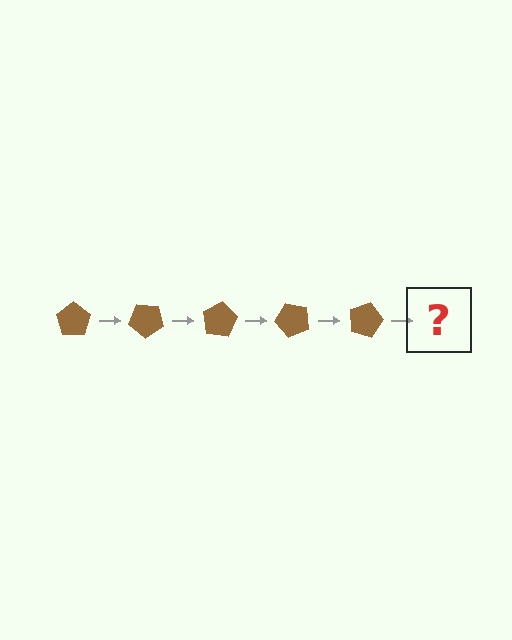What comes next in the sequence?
The next element should be a brown pentagon rotated 200 degrees.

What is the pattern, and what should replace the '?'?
The pattern is that the pentagon rotates 40 degrees each step. The '?' should be a brown pentagon rotated 200 degrees.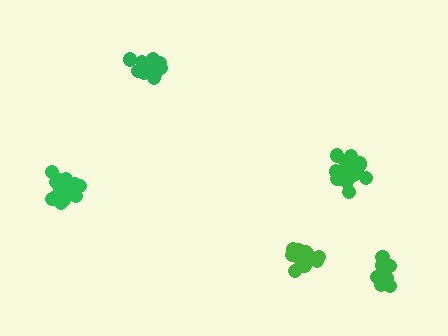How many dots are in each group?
Group 1: 18 dots, Group 2: 15 dots, Group 3: 13 dots, Group 4: 14 dots, Group 5: 18 dots (78 total).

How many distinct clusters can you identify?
There are 5 distinct clusters.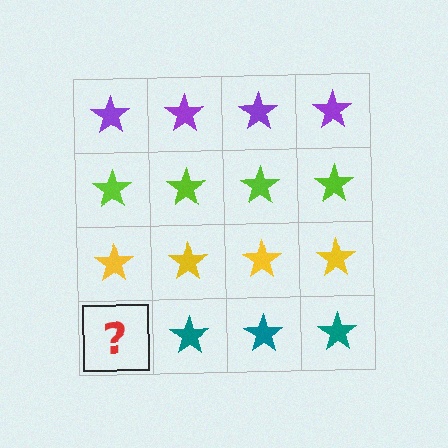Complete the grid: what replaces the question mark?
The question mark should be replaced with a teal star.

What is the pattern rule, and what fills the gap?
The rule is that each row has a consistent color. The gap should be filled with a teal star.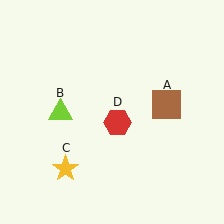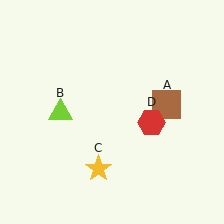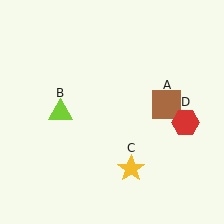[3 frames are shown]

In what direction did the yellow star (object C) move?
The yellow star (object C) moved right.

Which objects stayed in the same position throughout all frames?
Brown square (object A) and lime triangle (object B) remained stationary.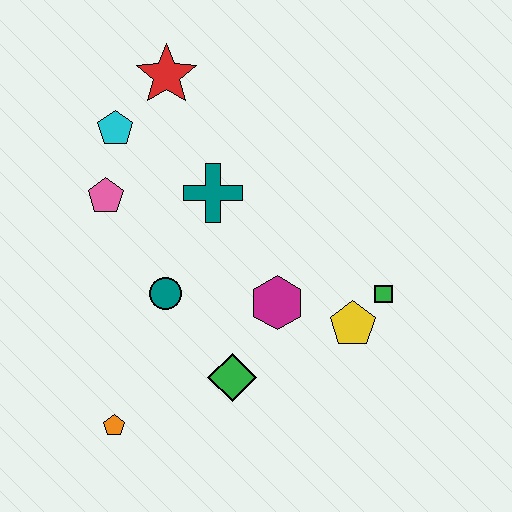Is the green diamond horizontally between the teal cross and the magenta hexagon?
Yes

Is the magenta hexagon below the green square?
Yes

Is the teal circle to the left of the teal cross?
Yes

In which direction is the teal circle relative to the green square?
The teal circle is to the left of the green square.